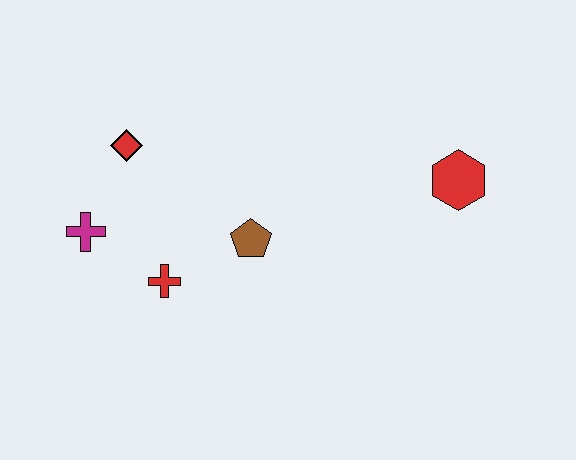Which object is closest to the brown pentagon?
The red cross is closest to the brown pentagon.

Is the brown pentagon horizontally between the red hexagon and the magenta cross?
Yes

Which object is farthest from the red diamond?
The red hexagon is farthest from the red diamond.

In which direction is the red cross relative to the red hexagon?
The red cross is to the left of the red hexagon.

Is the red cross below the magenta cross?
Yes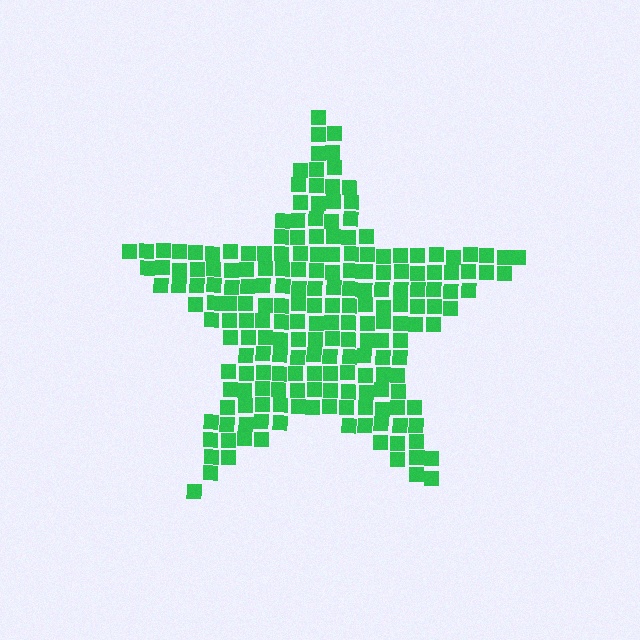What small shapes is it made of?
It is made of small squares.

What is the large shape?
The large shape is a star.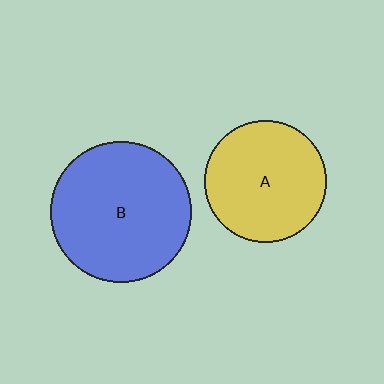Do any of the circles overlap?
No, none of the circles overlap.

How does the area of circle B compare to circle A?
Approximately 1.3 times.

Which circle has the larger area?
Circle B (blue).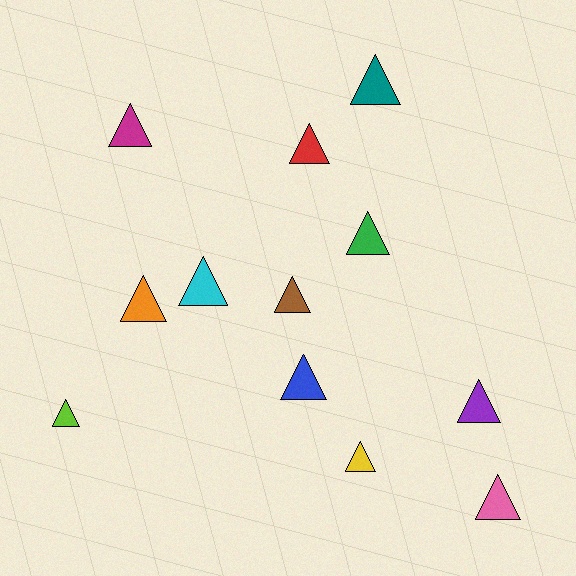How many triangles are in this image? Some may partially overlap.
There are 12 triangles.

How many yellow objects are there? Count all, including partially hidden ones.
There is 1 yellow object.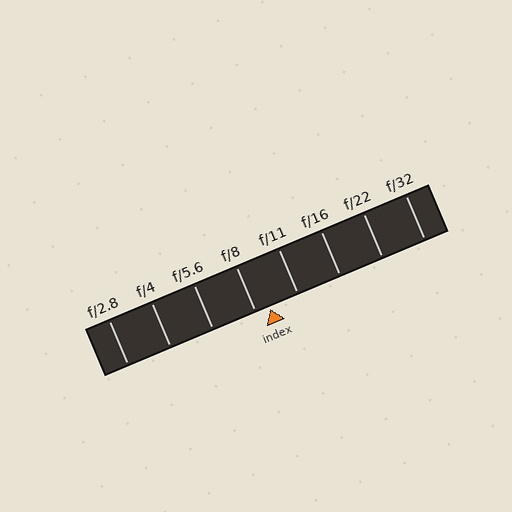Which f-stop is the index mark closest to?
The index mark is closest to f/8.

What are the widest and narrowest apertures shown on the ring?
The widest aperture shown is f/2.8 and the narrowest is f/32.